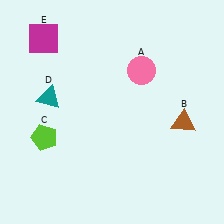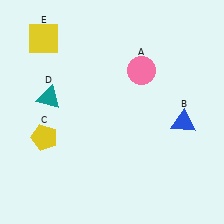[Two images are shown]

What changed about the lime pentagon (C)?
In Image 1, C is lime. In Image 2, it changed to yellow.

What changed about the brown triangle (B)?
In Image 1, B is brown. In Image 2, it changed to blue.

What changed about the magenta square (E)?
In Image 1, E is magenta. In Image 2, it changed to yellow.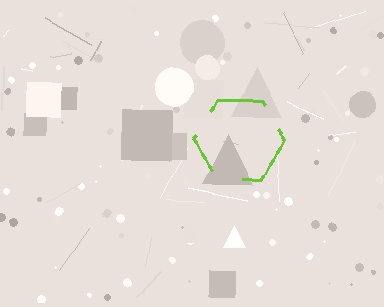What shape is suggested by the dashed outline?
The dashed outline suggests a hexagon.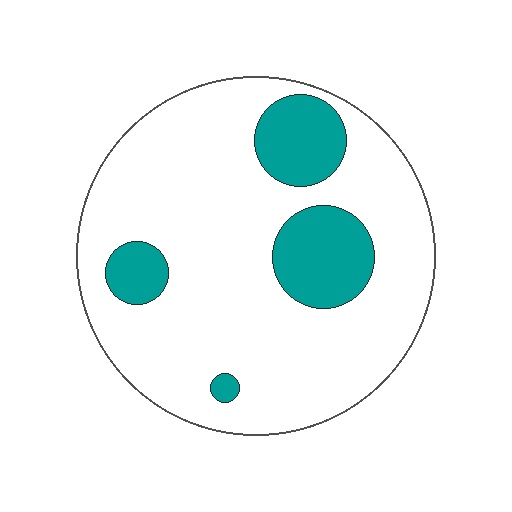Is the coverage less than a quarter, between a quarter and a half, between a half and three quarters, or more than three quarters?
Less than a quarter.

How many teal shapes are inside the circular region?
4.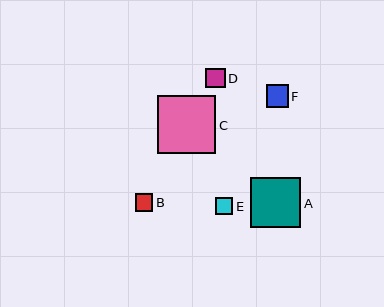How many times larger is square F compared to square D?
Square F is approximately 1.1 times the size of square D.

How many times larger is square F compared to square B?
Square F is approximately 1.3 times the size of square B.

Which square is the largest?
Square C is the largest with a size of approximately 58 pixels.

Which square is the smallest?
Square E is the smallest with a size of approximately 18 pixels.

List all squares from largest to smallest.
From largest to smallest: C, A, F, D, B, E.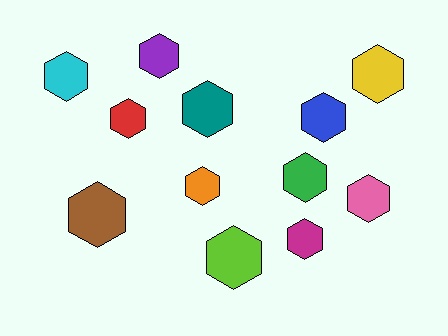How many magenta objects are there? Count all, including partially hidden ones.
There is 1 magenta object.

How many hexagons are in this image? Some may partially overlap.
There are 12 hexagons.